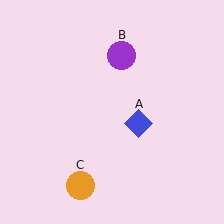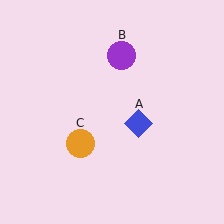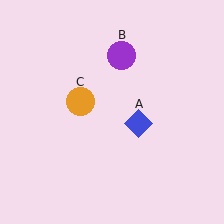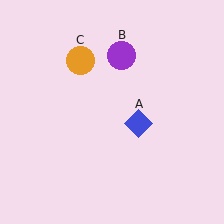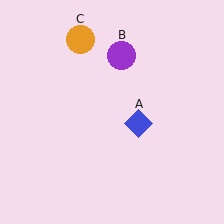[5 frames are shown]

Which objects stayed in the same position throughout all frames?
Blue diamond (object A) and purple circle (object B) remained stationary.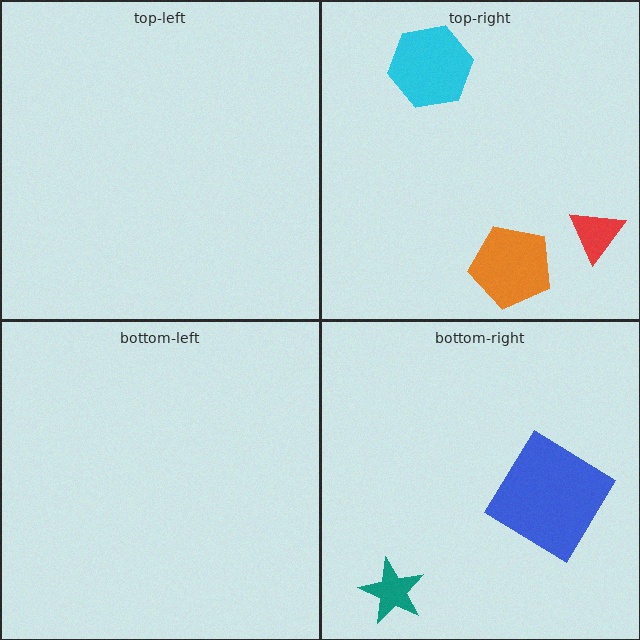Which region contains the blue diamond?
The bottom-right region.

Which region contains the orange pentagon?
The top-right region.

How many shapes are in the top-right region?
3.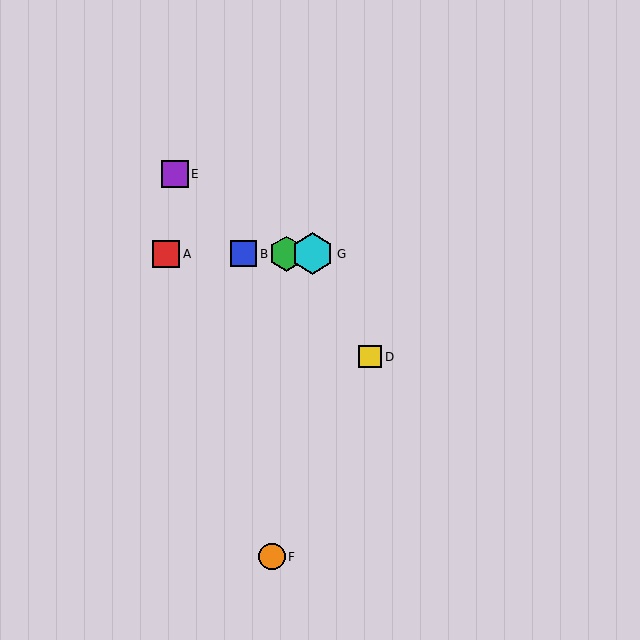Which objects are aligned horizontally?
Objects A, B, C, G are aligned horizontally.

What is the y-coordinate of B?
Object B is at y≈254.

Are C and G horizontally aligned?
Yes, both are at y≈254.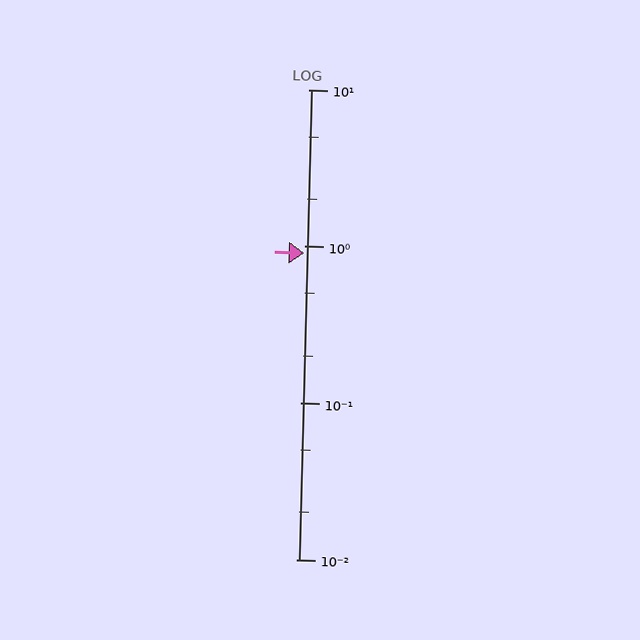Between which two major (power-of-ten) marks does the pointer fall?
The pointer is between 0.1 and 1.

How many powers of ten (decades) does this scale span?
The scale spans 3 decades, from 0.01 to 10.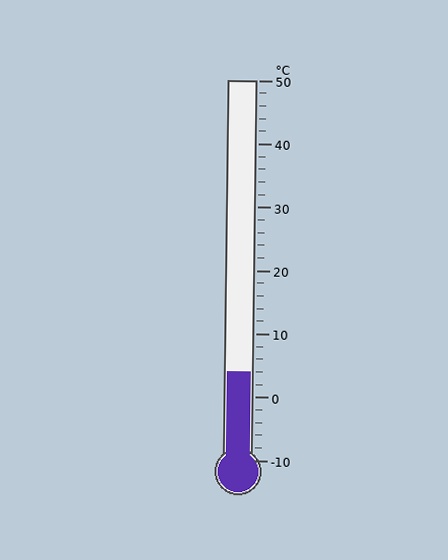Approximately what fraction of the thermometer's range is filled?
The thermometer is filled to approximately 25% of its range.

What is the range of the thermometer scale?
The thermometer scale ranges from -10°C to 50°C.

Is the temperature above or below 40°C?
The temperature is below 40°C.